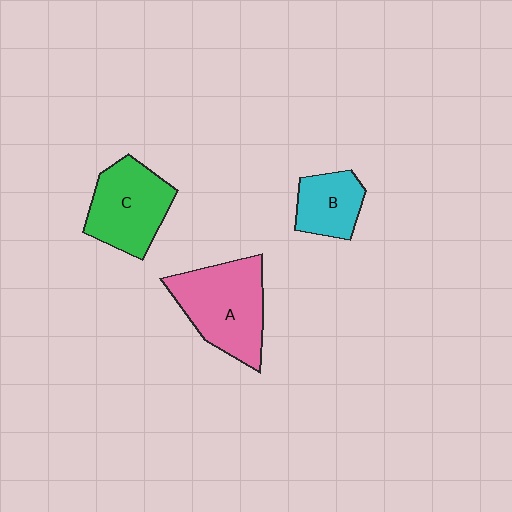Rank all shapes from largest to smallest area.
From largest to smallest: A (pink), C (green), B (cyan).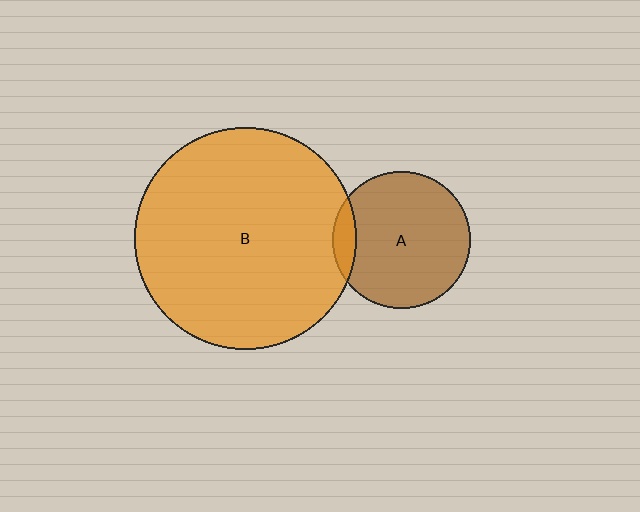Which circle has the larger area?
Circle B (orange).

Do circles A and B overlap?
Yes.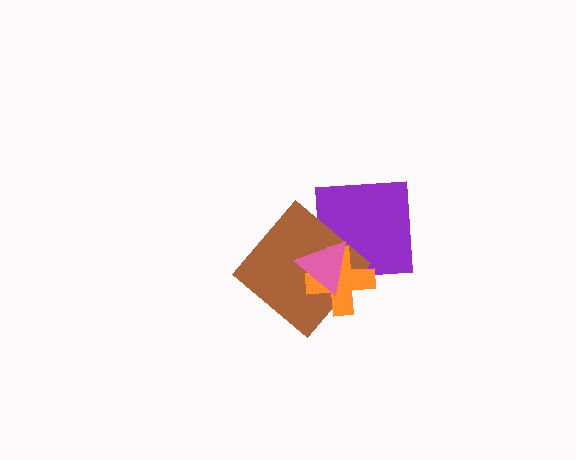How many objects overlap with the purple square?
3 objects overlap with the purple square.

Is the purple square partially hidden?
Yes, it is partially covered by another shape.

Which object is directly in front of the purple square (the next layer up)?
The brown diamond is directly in front of the purple square.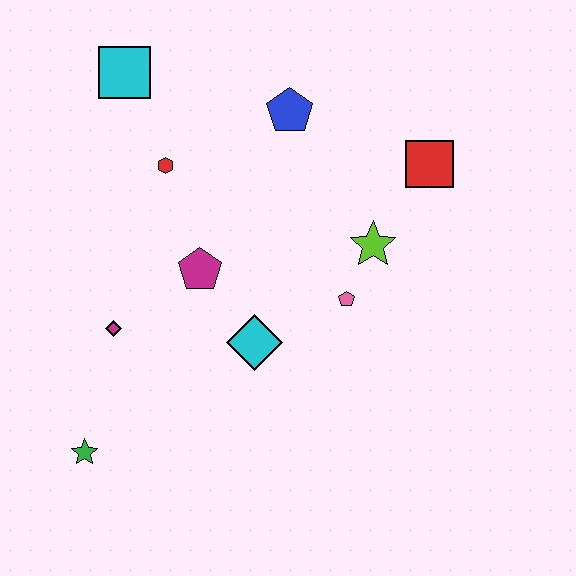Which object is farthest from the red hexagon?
The green star is farthest from the red hexagon.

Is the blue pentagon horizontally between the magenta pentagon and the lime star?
Yes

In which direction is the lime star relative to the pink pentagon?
The lime star is above the pink pentagon.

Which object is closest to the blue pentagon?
The red hexagon is closest to the blue pentagon.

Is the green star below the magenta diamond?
Yes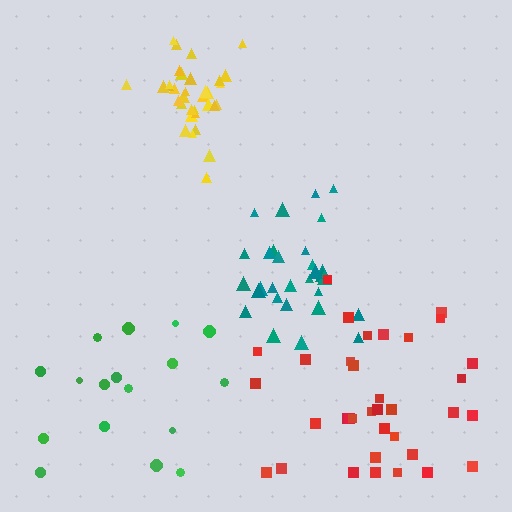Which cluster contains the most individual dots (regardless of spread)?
Red (35).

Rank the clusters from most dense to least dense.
yellow, teal, red, green.